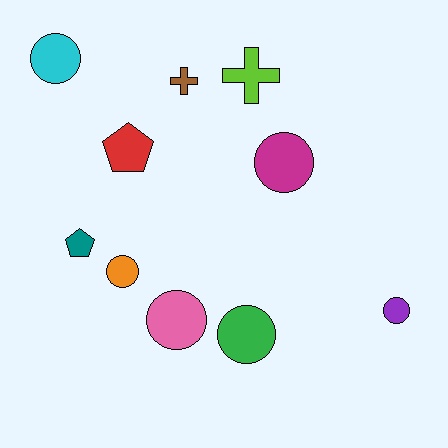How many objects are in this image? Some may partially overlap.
There are 10 objects.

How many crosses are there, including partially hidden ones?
There are 2 crosses.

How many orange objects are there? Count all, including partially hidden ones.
There is 1 orange object.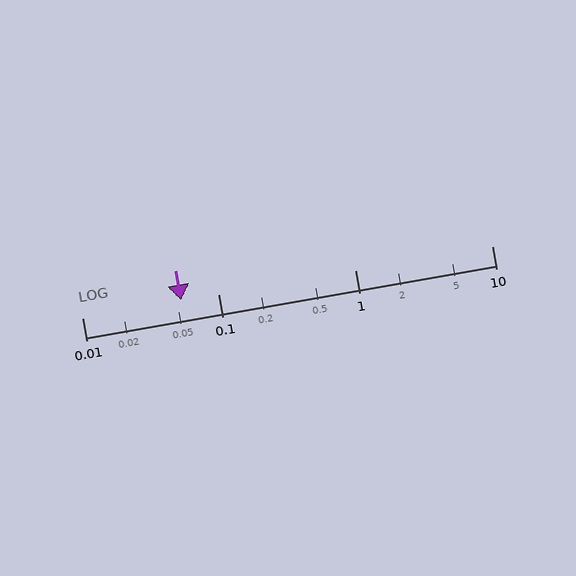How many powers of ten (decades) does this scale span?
The scale spans 3 decades, from 0.01 to 10.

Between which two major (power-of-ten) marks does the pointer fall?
The pointer is between 0.01 and 0.1.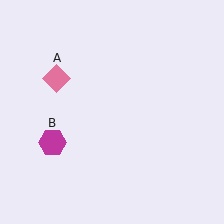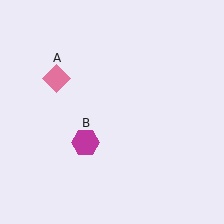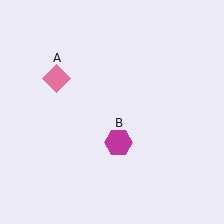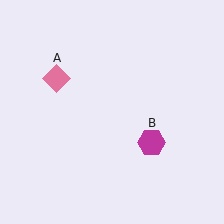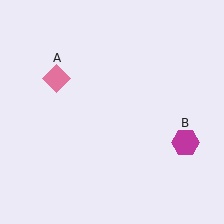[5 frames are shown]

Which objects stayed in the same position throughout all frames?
Pink diamond (object A) remained stationary.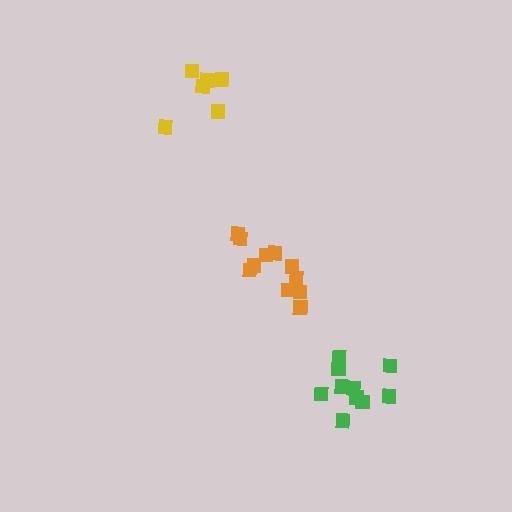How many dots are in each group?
Group 1: 11 dots, Group 2: 10 dots, Group 3: 6 dots (27 total).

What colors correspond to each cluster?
The clusters are colored: orange, green, yellow.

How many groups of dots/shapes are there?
There are 3 groups.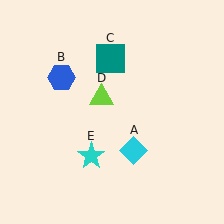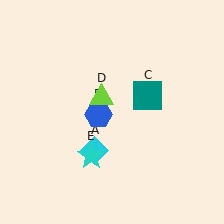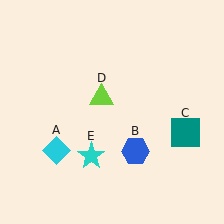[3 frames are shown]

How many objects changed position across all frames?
3 objects changed position: cyan diamond (object A), blue hexagon (object B), teal square (object C).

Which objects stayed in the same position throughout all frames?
Lime triangle (object D) and cyan star (object E) remained stationary.